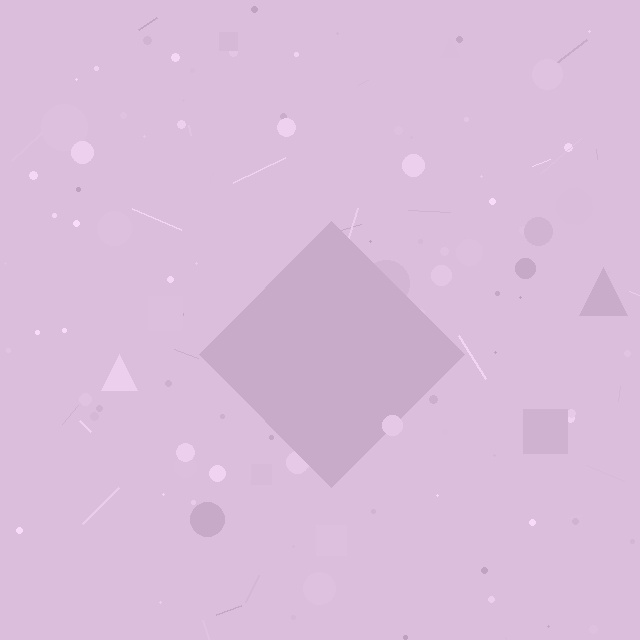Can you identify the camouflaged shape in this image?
The camouflaged shape is a diamond.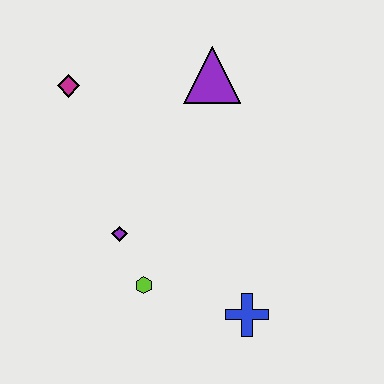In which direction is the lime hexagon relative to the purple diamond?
The lime hexagon is below the purple diamond.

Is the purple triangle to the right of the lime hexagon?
Yes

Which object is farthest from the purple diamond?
The purple triangle is farthest from the purple diamond.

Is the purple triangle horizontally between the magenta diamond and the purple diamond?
No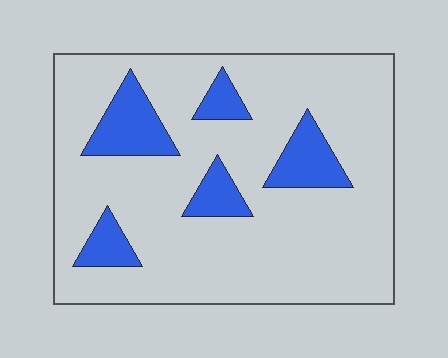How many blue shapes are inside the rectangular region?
5.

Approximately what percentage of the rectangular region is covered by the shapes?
Approximately 15%.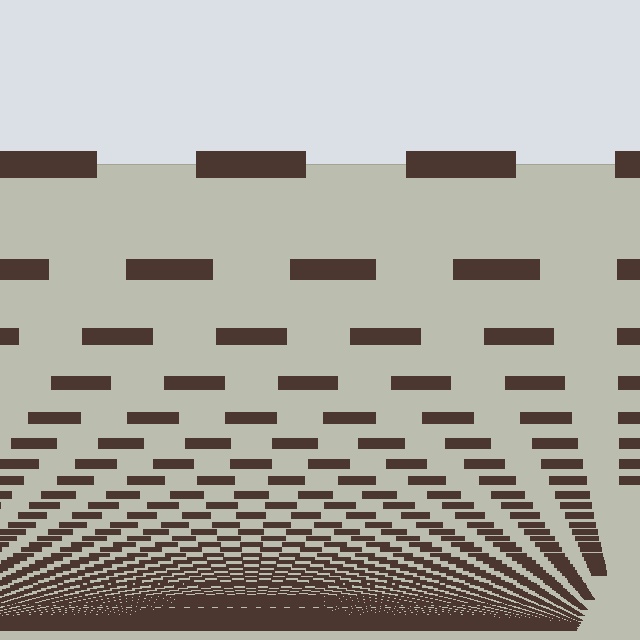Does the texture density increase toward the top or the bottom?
Density increases toward the bottom.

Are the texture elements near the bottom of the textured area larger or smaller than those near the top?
Smaller. The gradient is inverted — elements near the bottom are smaller and denser.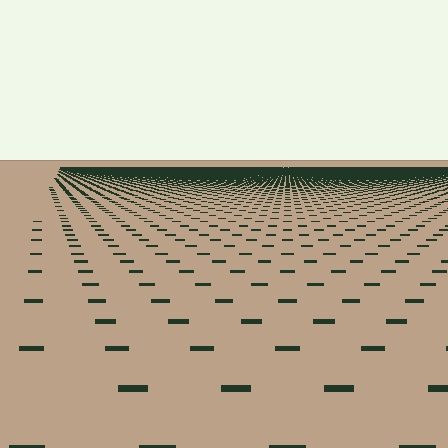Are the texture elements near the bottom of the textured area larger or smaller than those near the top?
Larger. Near the bottom, elements are closer to the viewer and appear at a bigger on-screen size.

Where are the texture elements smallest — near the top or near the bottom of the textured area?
Near the top.